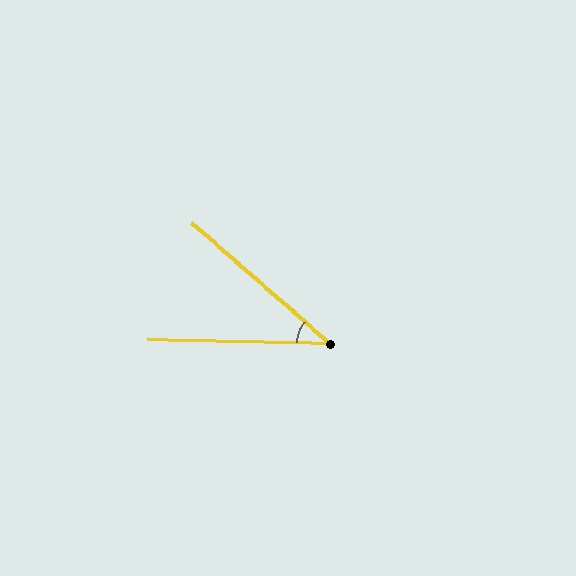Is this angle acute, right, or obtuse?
It is acute.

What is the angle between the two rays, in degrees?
Approximately 40 degrees.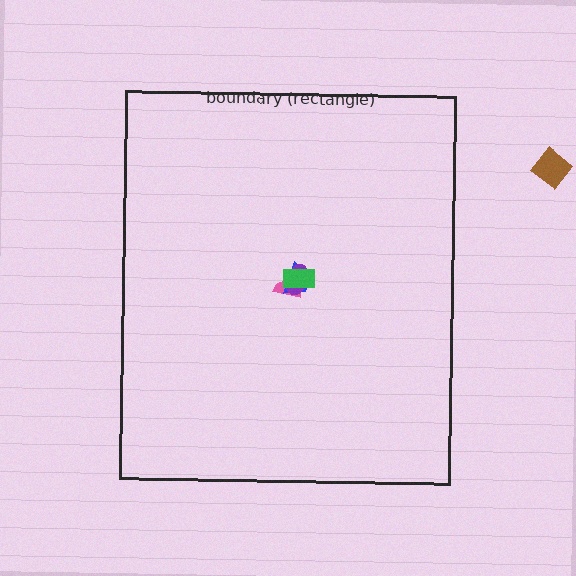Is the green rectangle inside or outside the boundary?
Inside.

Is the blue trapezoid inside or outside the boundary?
Inside.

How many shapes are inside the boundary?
4 inside, 1 outside.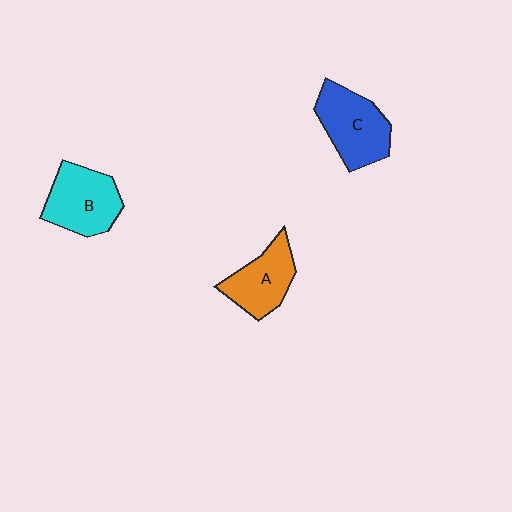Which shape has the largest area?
Shape C (blue).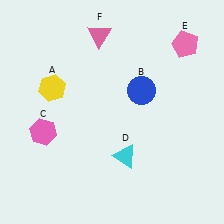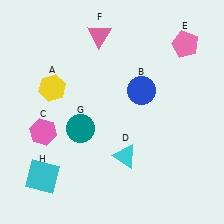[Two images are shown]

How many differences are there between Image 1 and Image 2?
There are 2 differences between the two images.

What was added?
A teal circle (G), a cyan square (H) were added in Image 2.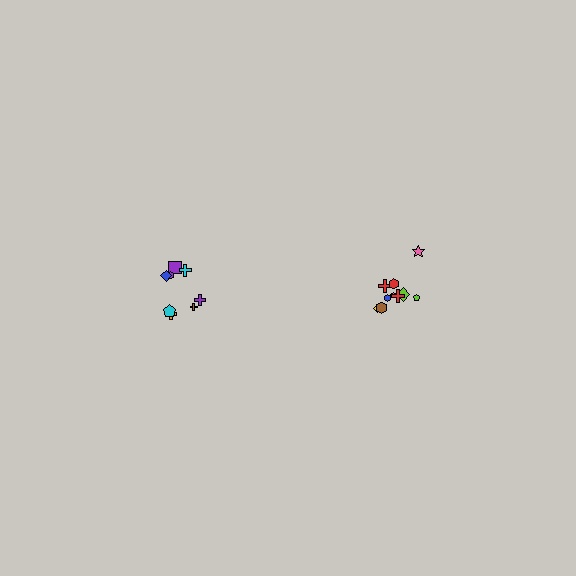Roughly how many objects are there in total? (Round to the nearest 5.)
Roughly 20 objects in total.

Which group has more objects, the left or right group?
The right group.